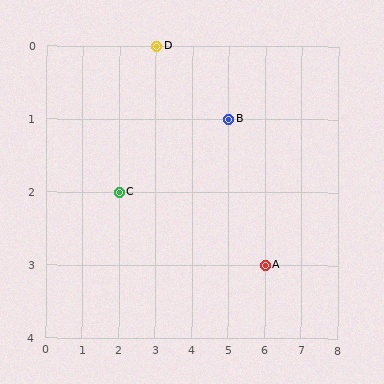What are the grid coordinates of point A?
Point A is at grid coordinates (6, 3).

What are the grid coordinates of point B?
Point B is at grid coordinates (5, 1).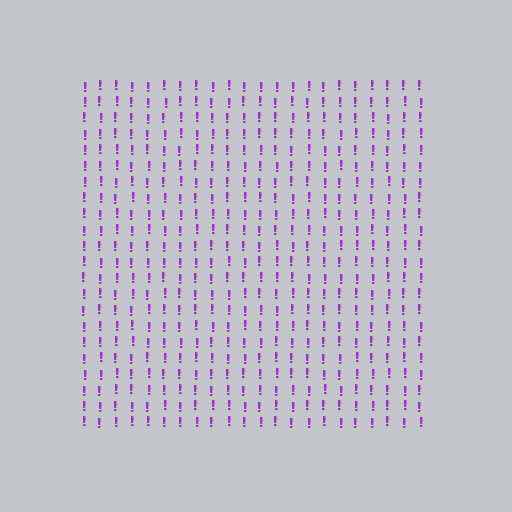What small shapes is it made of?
It is made of small exclamation marks.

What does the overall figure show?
The overall figure shows a square.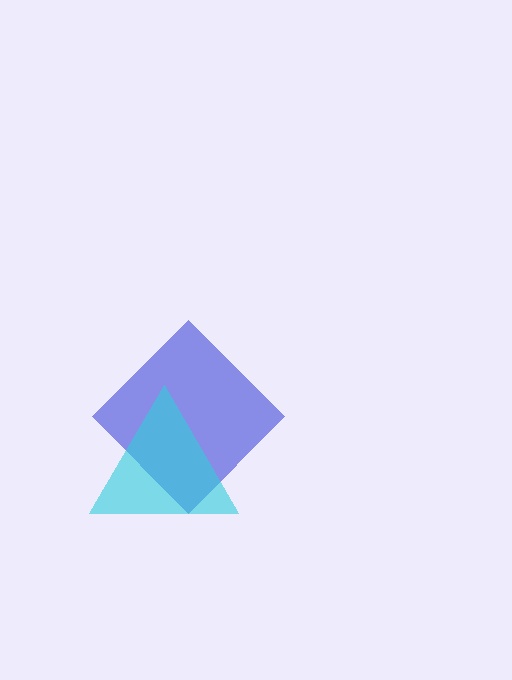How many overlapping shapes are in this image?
There are 2 overlapping shapes in the image.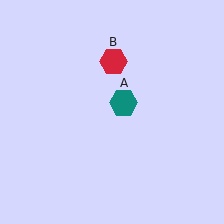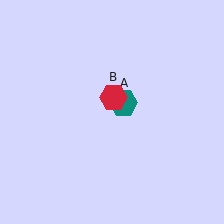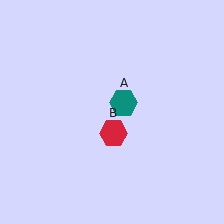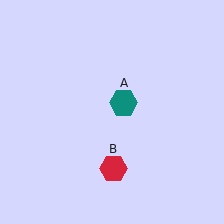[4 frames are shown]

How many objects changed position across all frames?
1 object changed position: red hexagon (object B).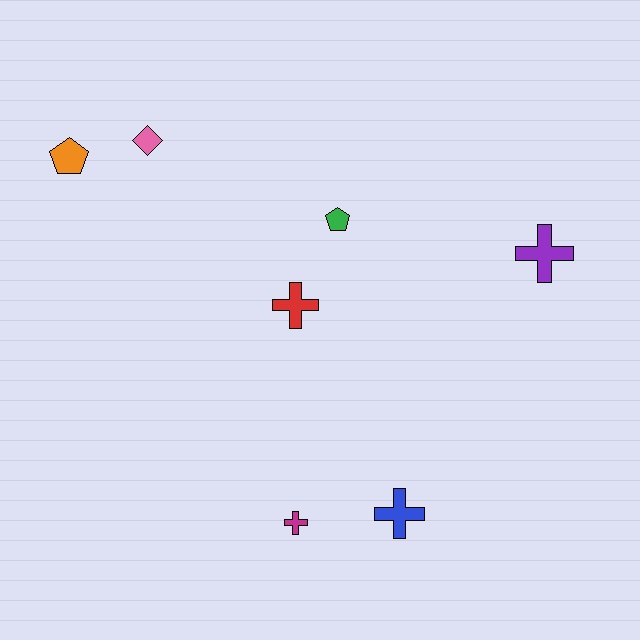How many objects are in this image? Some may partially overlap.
There are 7 objects.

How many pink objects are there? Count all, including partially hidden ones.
There is 1 pink object.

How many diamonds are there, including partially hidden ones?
There is 1 diamond.